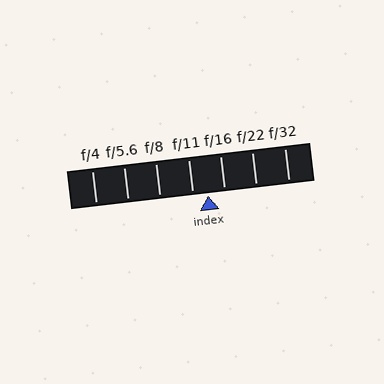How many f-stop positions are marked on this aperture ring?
There are 7 f-stop positions marked.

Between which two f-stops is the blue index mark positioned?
The index mark is between f/11 and f/16.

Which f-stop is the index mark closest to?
The index mark is closest to f/11.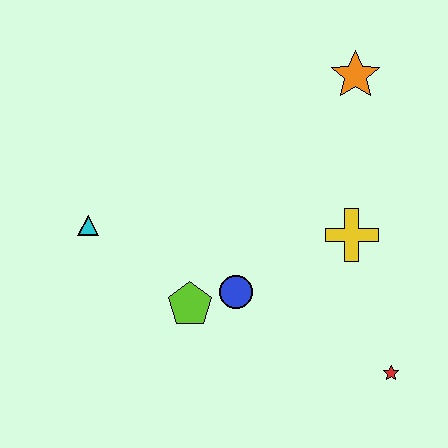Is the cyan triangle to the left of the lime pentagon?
Yes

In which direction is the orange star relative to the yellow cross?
The orange star is above the yellow cross.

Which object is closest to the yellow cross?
The blue circle is closest to the yellow cross.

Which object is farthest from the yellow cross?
The cyan triangle is farthest from the yellow cross.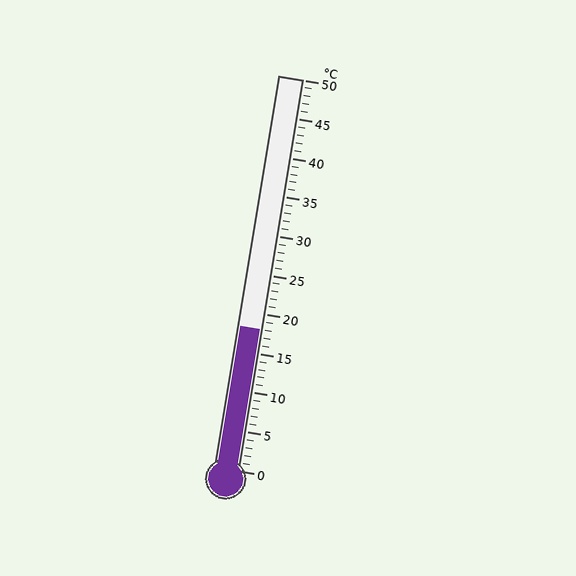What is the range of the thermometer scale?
The thermometer scale ranges from 0°C to 50°C.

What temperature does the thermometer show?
The thermometer shows approximately 18°C.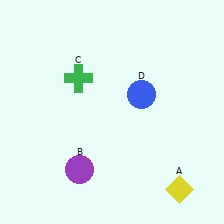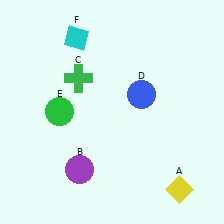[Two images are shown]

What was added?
A green circle (E), a cyan diamond (F) were added in Image 2.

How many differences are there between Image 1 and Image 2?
There are 2 differences between the two images.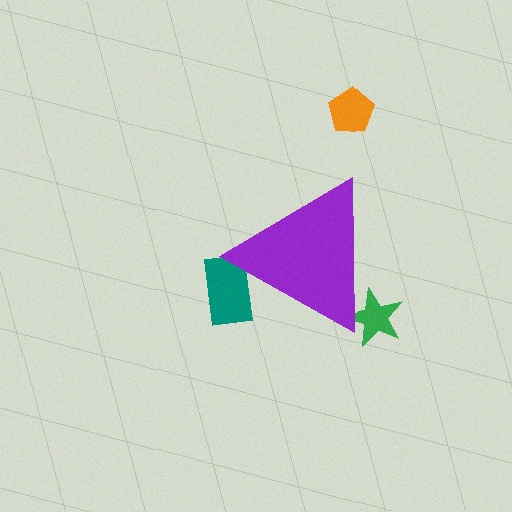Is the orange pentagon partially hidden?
No, the orange pentagon is fully visible.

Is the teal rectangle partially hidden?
Yes, the teal rectangle is partially hidden behind the purple triangle.